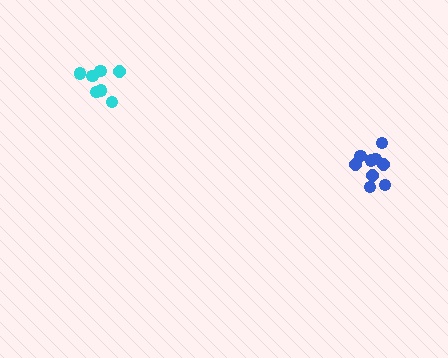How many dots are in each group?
Group 1: 9 dots, Group 2: 7 dots (16 total).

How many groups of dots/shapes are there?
There are 2 groups.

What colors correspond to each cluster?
The clusters are colored: blue, cyan.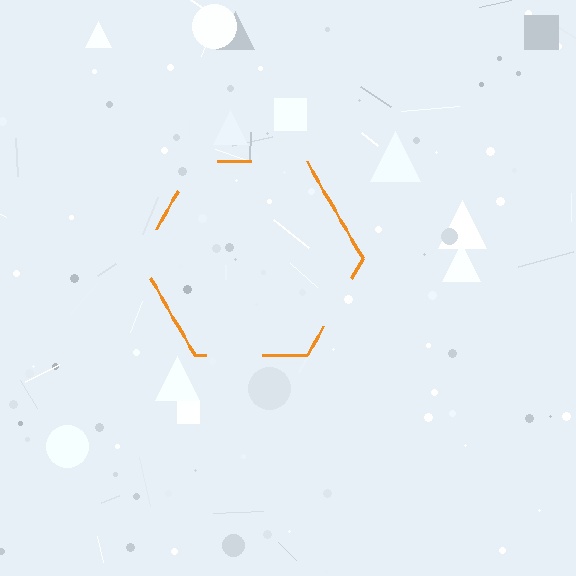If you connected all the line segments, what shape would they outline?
They would outline a hexagon.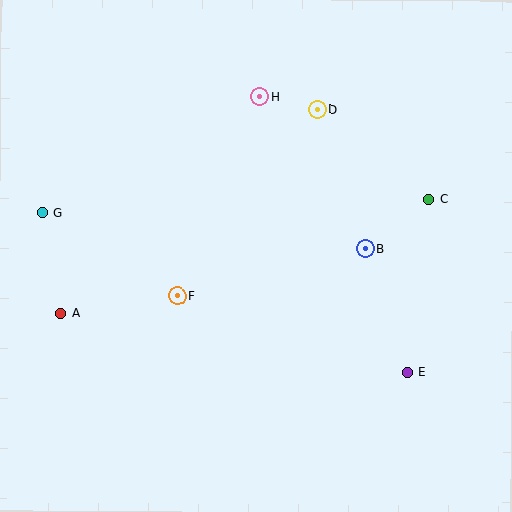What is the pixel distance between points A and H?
The distance between A and H is 294 pixels.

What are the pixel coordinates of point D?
Point D is at (317, 110).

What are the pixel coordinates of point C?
Point C is at (429, 199).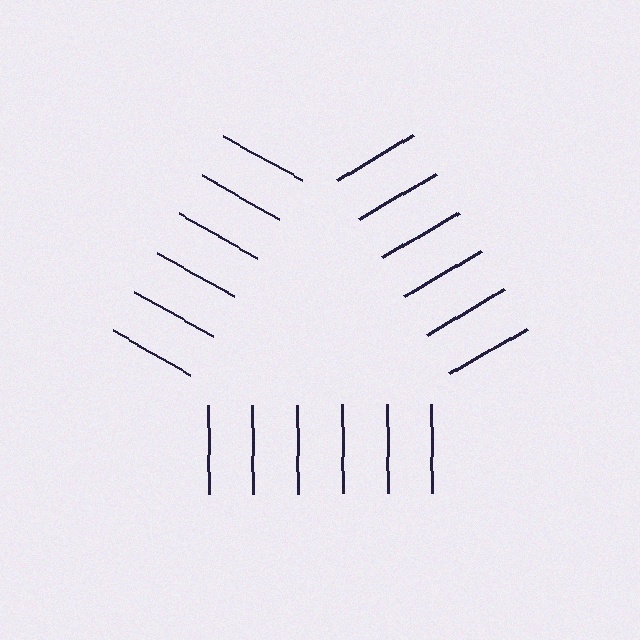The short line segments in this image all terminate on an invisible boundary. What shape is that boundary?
An illusory triangle — the line segments terminate on its edges but no continuous stroke is drawn.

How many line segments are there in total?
18 — 6 along each of the 3 edges.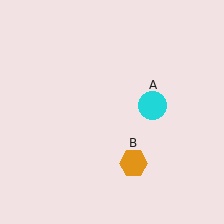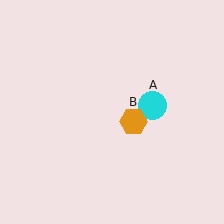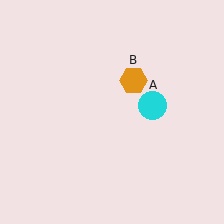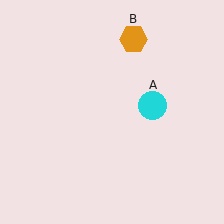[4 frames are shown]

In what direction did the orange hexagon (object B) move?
The orange hexagon (object B) moved up.